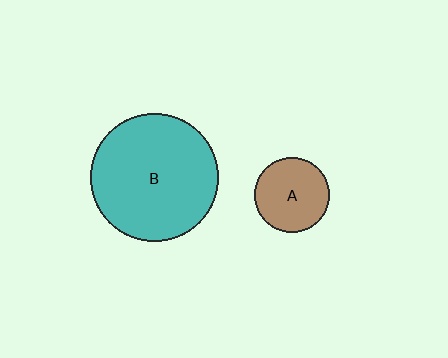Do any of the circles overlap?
No, none of the circles overlap.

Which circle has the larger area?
Circle B (teal).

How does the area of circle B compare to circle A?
Approximately 2.9 times.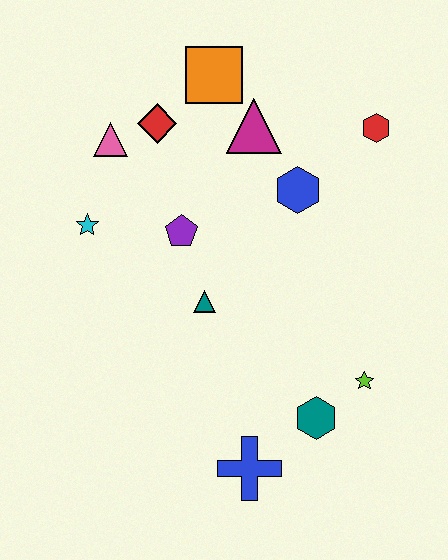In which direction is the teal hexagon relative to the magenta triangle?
The teal hexagon is below the magenta triangle.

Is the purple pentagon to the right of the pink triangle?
Yes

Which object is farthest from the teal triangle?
The red hexagon is farthest from the teal triangle.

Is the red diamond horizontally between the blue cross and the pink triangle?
Yes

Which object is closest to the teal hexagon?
The lime star is closest to the teal hexagon.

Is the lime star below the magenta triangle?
Yes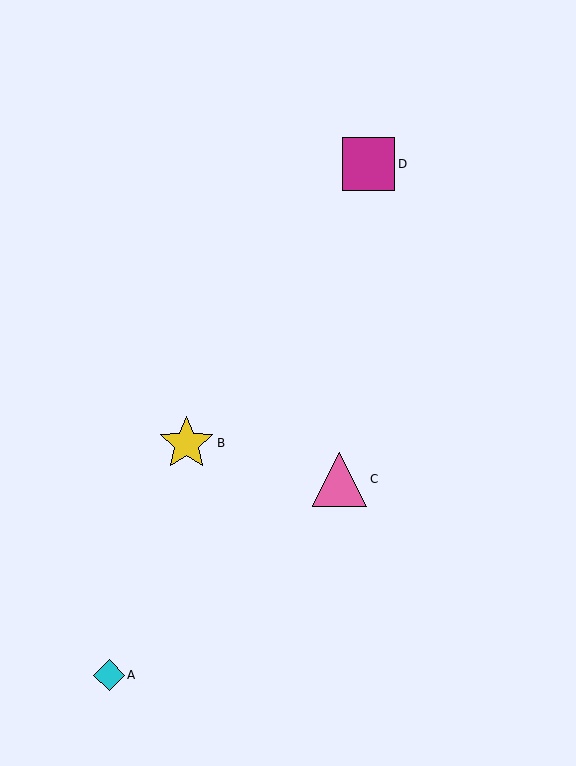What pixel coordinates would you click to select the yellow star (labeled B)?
Click at (187, 443) to select the yellow star B.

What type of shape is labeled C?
Shape C is a pink triangle.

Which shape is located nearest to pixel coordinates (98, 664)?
The cyan diamond (labeled A) at (109, 675) is nearest to that location.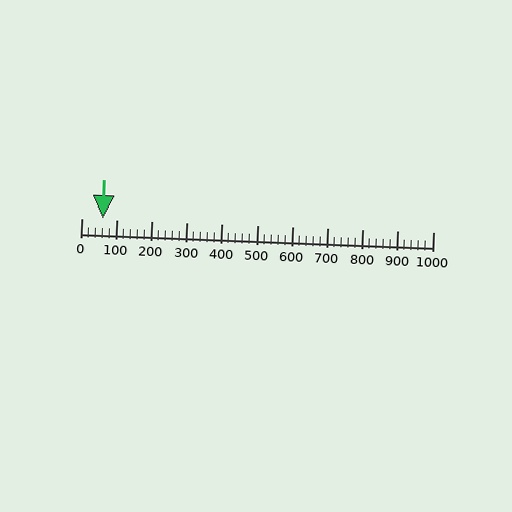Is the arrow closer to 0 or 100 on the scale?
The arrow is closer to 100.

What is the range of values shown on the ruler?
The ruler shows values from 0 to 1000.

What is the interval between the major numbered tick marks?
The major tick marks are spaced 100 units apart.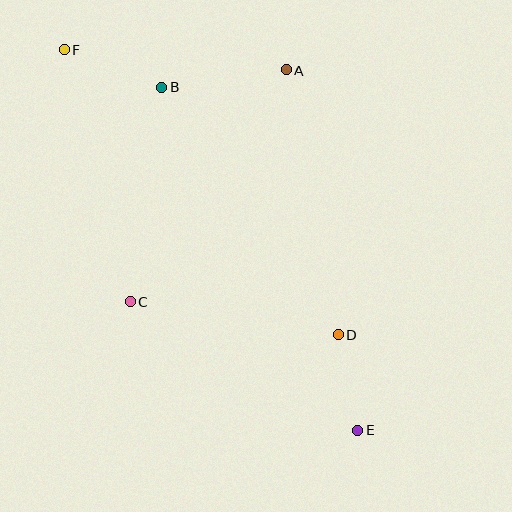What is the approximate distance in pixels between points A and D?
The distance between A and D is approximately 270 pixels.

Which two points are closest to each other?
Points D and E are closest to each other.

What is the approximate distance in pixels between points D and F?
The distance between D and F is approximately 396 pixels.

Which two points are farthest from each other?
Points E and F are farthest from each other.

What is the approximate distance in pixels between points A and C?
The distance between A and C is approximately 279 pixels.